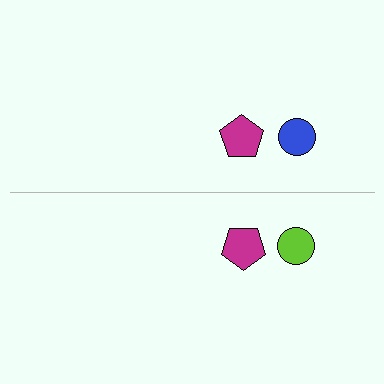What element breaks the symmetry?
The lime circle on the bottom side breaks the symmetry — its mirror counterpart is blue.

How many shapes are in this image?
There are 4 shapes in this image.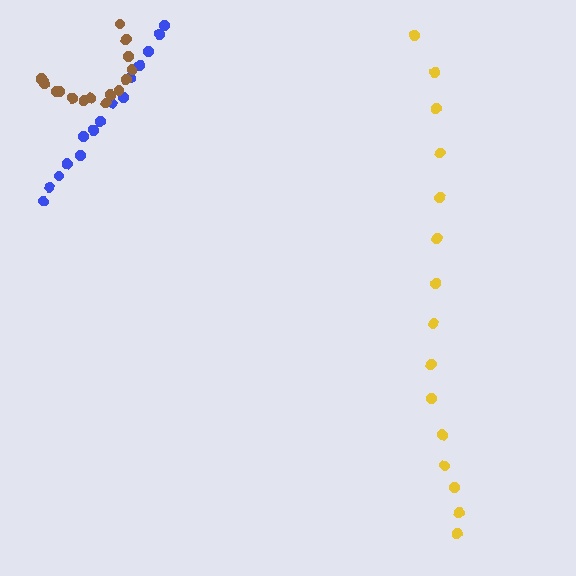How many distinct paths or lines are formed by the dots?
There are 3 distinct paths.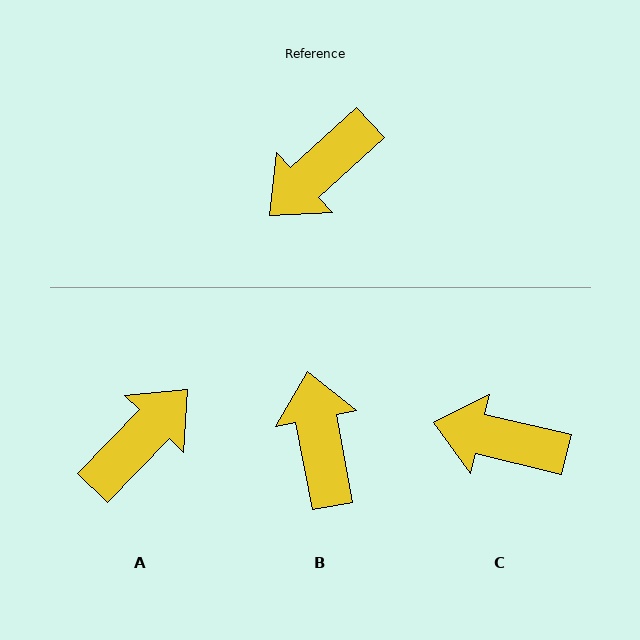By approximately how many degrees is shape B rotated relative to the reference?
Approximately 122 degrees clockwise.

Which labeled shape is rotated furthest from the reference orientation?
A, about 177 degrees away.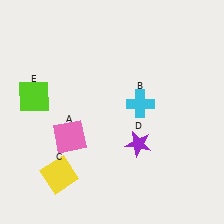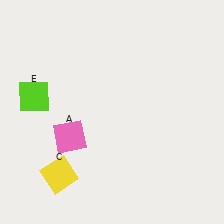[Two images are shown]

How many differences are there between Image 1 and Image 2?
There are 2 differences between the two images.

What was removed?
The cyan cross (B), the purple star (D) were removed in Image 2.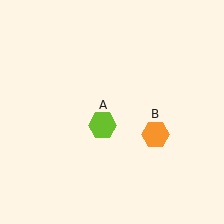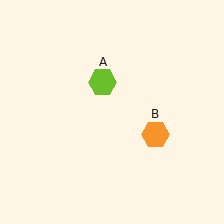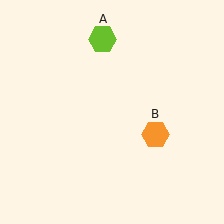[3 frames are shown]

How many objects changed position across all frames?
1 object changed position: lime hexagon (object A).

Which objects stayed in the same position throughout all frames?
Orange hexagon (object B) remained stationary.